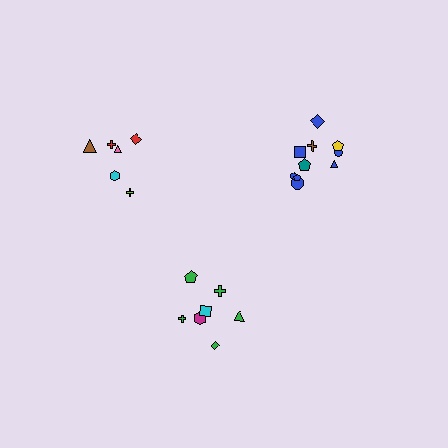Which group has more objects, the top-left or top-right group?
The top-right group.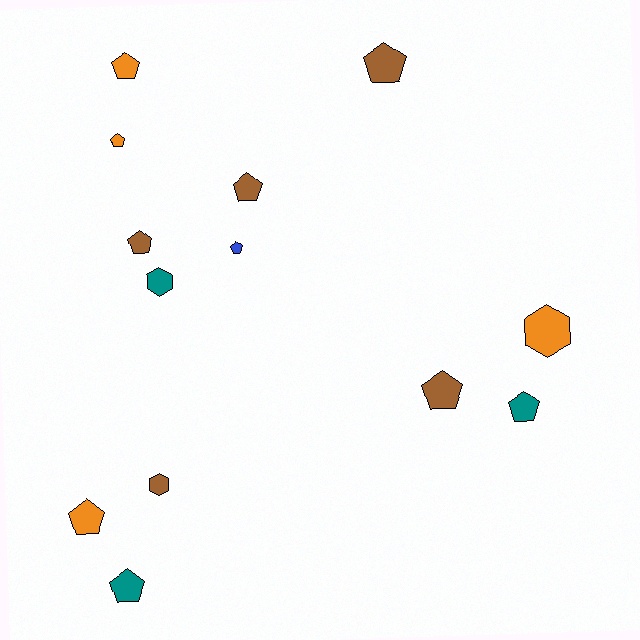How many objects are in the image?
There are 13 objects.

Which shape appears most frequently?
Pentagon, with 10 objects.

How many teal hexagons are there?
There is 1 teal hexagon.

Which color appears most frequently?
Brown, with 5 objects.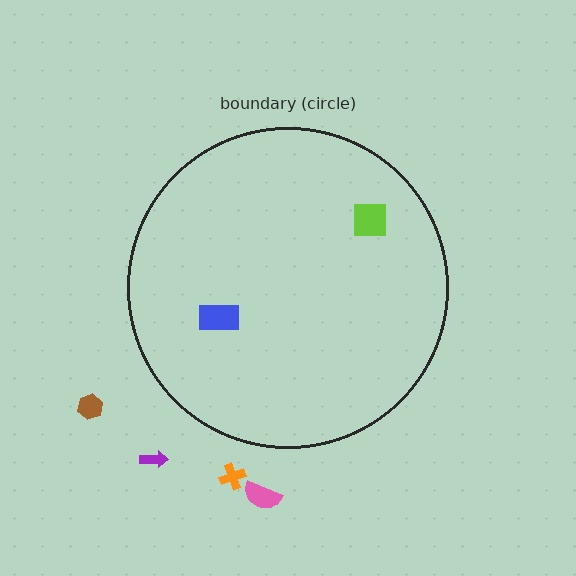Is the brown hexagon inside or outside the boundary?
Outside.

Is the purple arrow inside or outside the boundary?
Outside.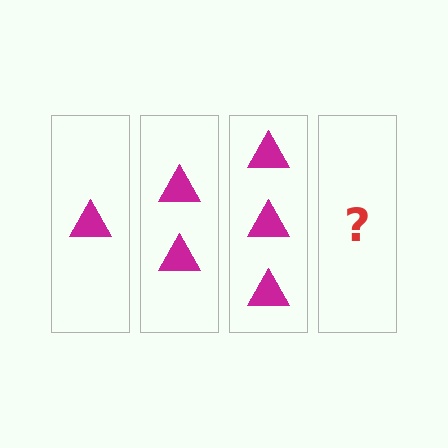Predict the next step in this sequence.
The next step is 4 triangles.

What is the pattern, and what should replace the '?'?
The pattern is that each step adds one more triangle. The '?' should be 4 triangles.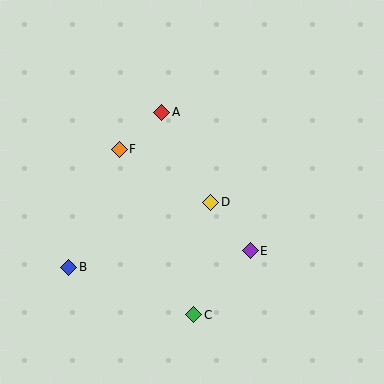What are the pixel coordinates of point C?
Point C is at (194, 315).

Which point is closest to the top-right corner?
Point A is closest to the top-right corner.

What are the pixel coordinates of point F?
Point F is at (119, 149).